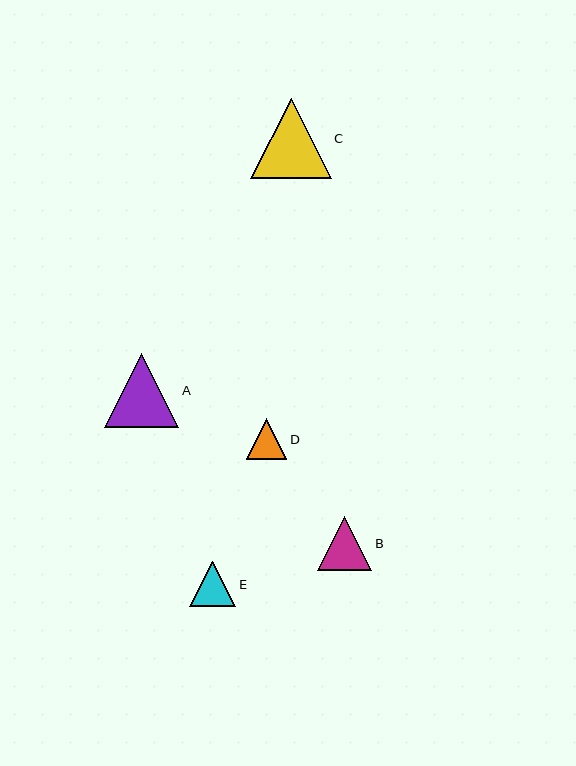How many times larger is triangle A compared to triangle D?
Triangle A is approximately 1.8 times the size of triangle D.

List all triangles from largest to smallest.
From largest to smallest: C, A, B, E, D.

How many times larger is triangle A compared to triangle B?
Triangle A is approximately 1.4 times the size of triangle B.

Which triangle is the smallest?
Triangle D is the smallest with a size of approximately 40 pixels.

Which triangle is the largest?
Triangle C is the largest with a size of approximately 80 pixels.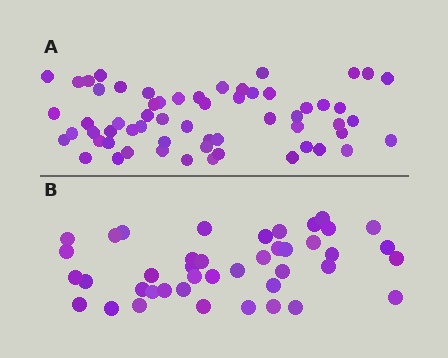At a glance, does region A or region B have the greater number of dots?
Region A (the top region) has more dots.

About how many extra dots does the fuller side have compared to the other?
Region A has approximately 20 more dots than region B.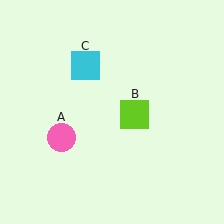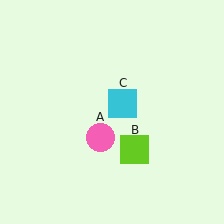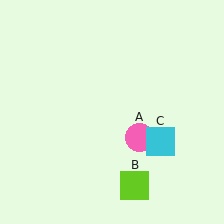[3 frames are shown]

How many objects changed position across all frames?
3 objects changed position: pink circle (object A), lime square (object B), cyan square (object C).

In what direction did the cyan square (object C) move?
The cyan square (object C) moved down and to the right.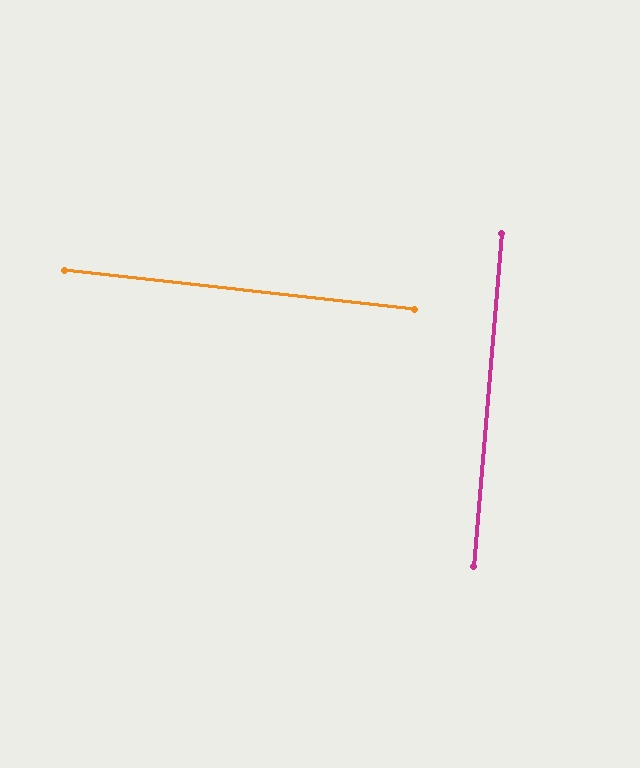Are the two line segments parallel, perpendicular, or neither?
Perpendicular — they meet at approximately 88°.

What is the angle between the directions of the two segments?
Approximately 88 degrees.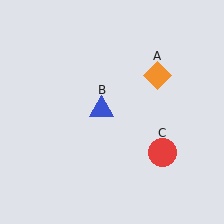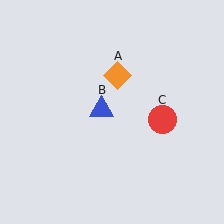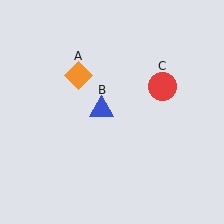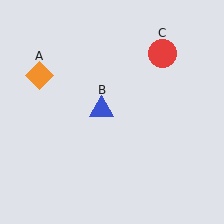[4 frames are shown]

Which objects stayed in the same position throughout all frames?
Blue triangle (object B) remained stationary.